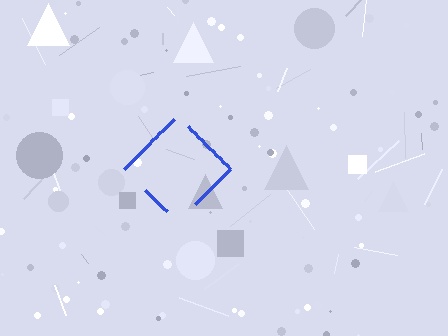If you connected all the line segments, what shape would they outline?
They would outline a diamond.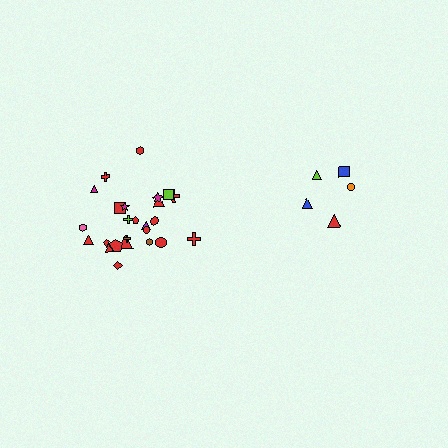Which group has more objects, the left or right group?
The left group.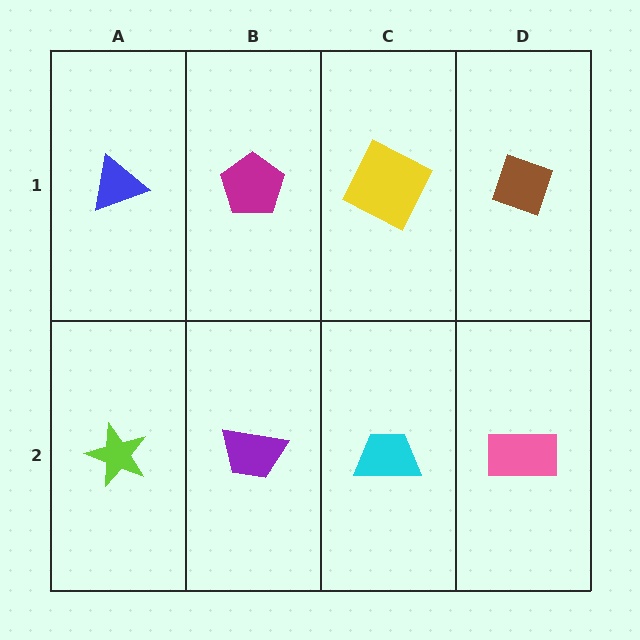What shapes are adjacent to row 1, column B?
A purple trapezoid (row 2, column B), a blue triangle (row 1, column A), a yellow square (row 1, column C).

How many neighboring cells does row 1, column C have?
3.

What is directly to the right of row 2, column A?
A purple trapezoid.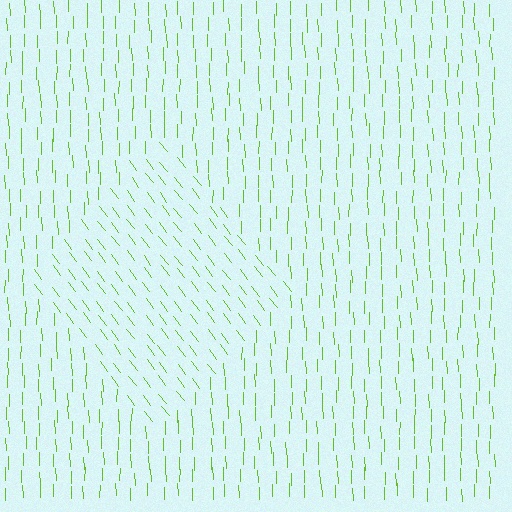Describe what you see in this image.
The image is filled with small lime line segments. A diamond region in the image has lines oriented differently from the surrounding lines, creating a visible texture boundary.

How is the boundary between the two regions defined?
The boundary is defined purely by a change in line orientation (approximately 36 degrees difference). All lines are the same color and thickness.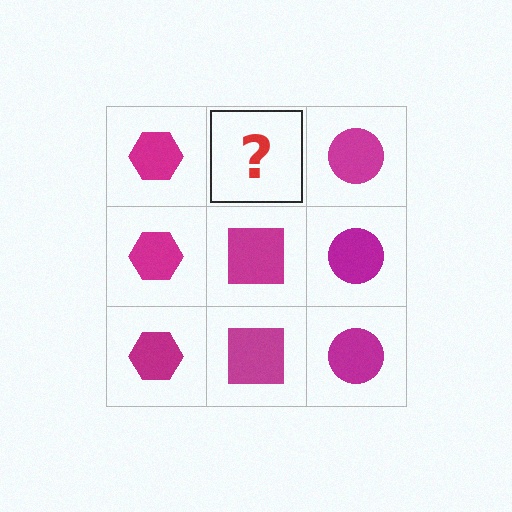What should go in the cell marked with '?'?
The missing cell should contain a magenta square.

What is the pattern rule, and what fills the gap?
The rule is that each column has a consistent shape. The gap should be filled with a magenta square.